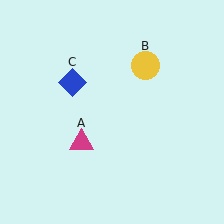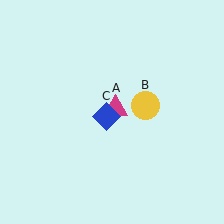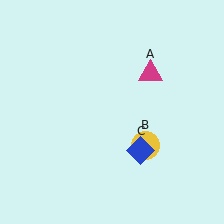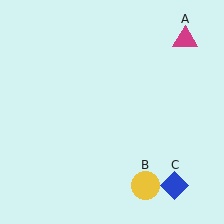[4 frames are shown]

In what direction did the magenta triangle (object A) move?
The magenta triangle (object A) moved up and to the right.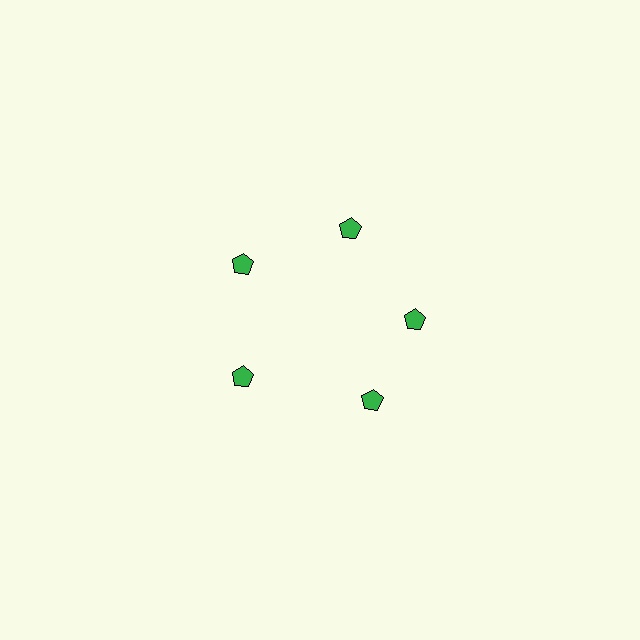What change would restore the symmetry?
The symmetry would be restored by rotating it back into even spacing with its neighbors so that all 5 pentagons sit at equal angles and equal distance from the center.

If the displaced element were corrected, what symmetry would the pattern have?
It would have 5-fold rotational symmetry — the pattern would map onto itself every 72 degrees.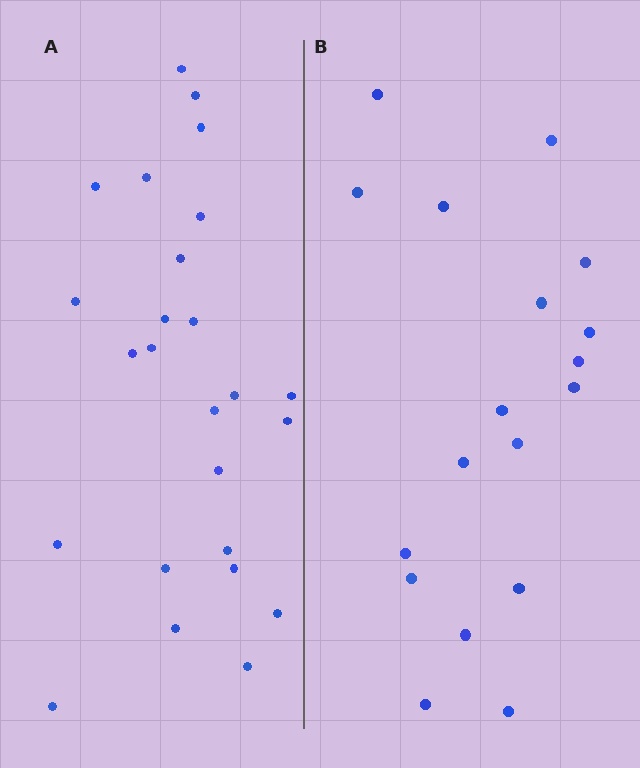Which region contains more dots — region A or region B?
Region A (the left region) has more dots.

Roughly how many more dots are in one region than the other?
Region A has roughly 8 or so more dots than region B.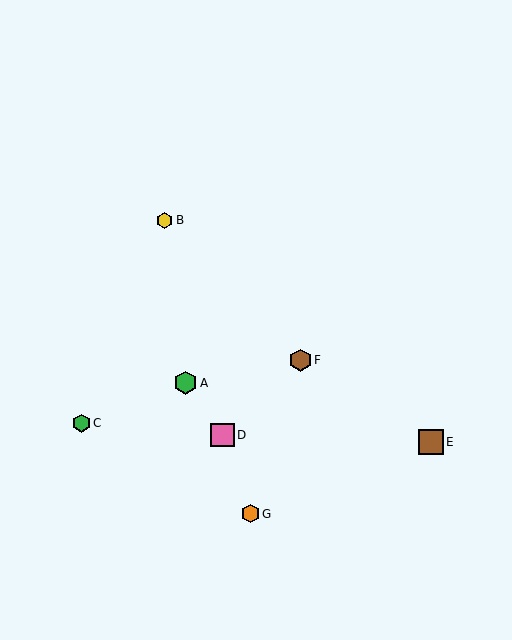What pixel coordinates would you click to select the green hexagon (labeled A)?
Click at (185, 383) to select the green hexagon A.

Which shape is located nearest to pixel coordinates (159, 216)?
The yellow hexagon (labeled B) at (164, 220) is nearest to that location.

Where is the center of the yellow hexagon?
The center of the yellow hexagon is at (164, 220).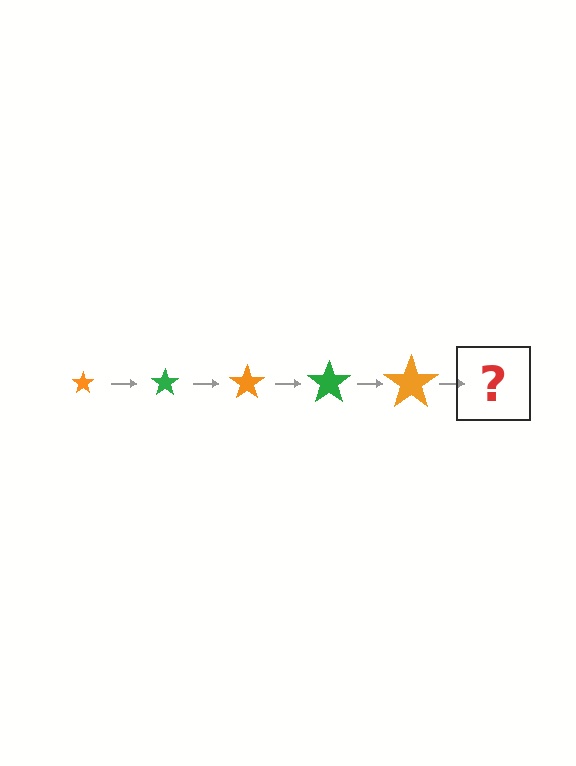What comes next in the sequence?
The next element should be a green star, larger than the previous one.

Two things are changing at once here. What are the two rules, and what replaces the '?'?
The two rules are that the star grows larger each step and the color cycles through orange and green. The '?' should be a green star, larger than the previous one.